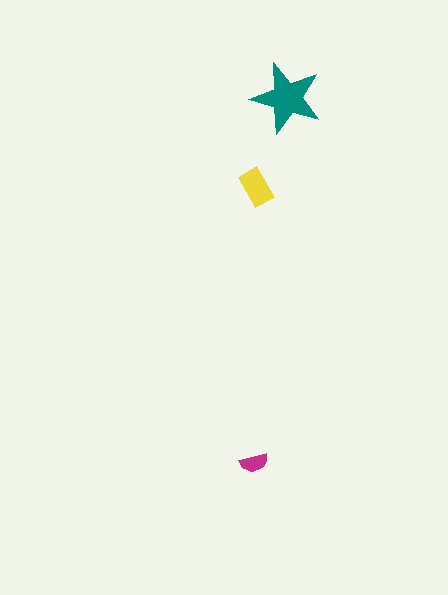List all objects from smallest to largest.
The magenta semicircle, the yellow rectangle, the teal star.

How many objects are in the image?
There are 3 objects in the image.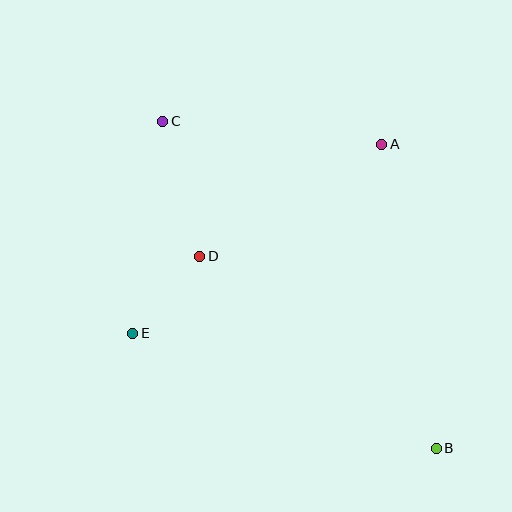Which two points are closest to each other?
Points D and E are closest to each other.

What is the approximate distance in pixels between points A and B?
The distance between A and B is approximately 309 pixels.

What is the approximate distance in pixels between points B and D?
The distance between B and D is approximately 305 pixels.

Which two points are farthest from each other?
Points B and C are farthest from each other.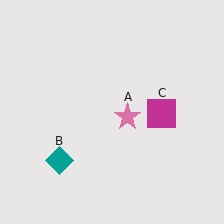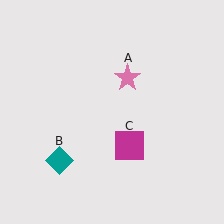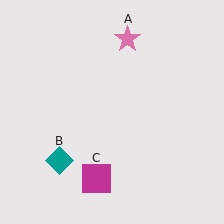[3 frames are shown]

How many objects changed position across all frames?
2 objects changed position: pink star (object A), magenta square (object C).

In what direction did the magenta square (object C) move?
The magenta square (object C) moved down and to the left.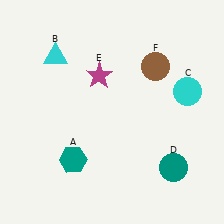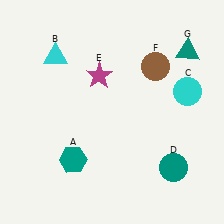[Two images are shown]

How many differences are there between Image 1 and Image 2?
There is 1 difference between the two images.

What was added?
A teal triangle (G) was added in Image 2.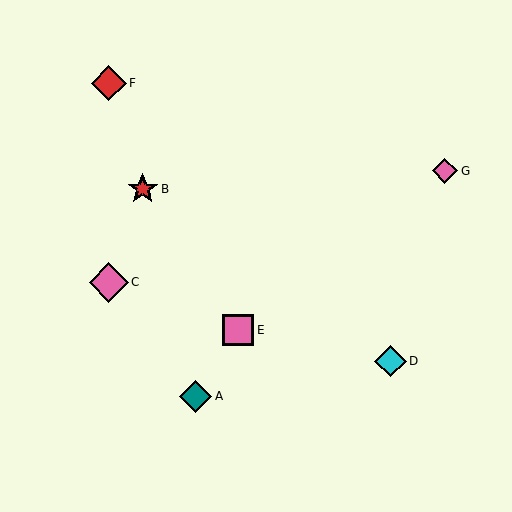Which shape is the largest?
The pink diamond (labeled C) is the largest.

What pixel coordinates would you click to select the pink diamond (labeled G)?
Click at (445, 171) to select the pink diamond G.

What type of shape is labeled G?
Shape G is a pink diamond.